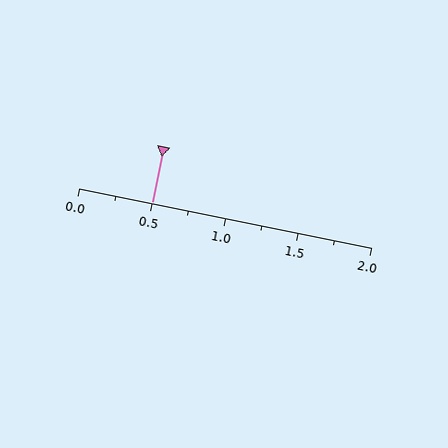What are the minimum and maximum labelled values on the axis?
The axis runs from 0.0 to 2.0.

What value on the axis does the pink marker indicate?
The marker indicates approximately 0.5.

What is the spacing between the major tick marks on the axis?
The major ticks are spaced 0.5 apart.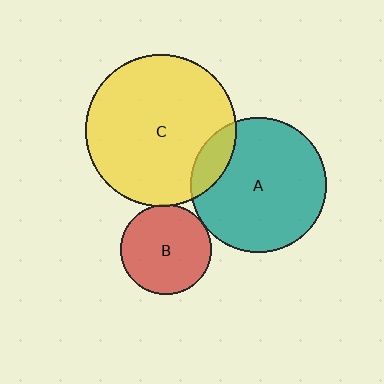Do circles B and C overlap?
Yes.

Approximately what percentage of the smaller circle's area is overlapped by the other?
Approximately 5%.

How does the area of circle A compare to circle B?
Approximately 2.2 times.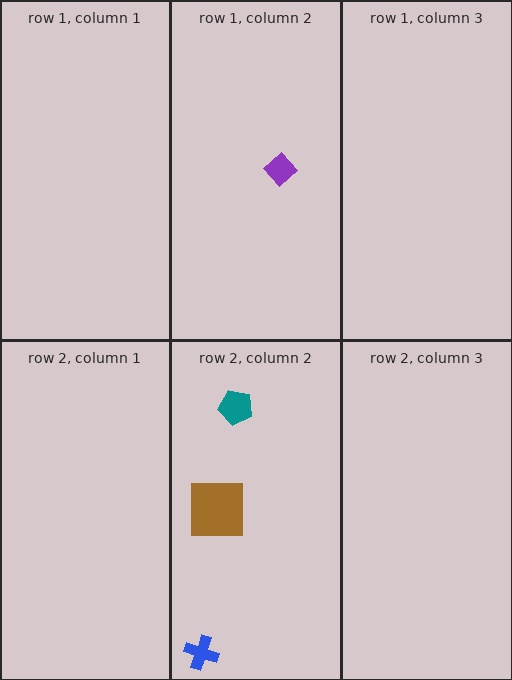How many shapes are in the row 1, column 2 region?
1.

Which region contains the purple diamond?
The row 1, column 2 region.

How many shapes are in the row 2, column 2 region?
3.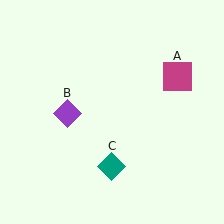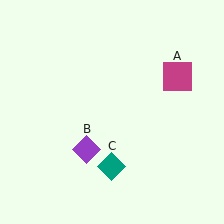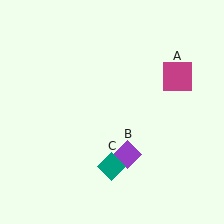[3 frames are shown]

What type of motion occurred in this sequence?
The purple diamond (object B) rotated counterclockwise around the center of the scene.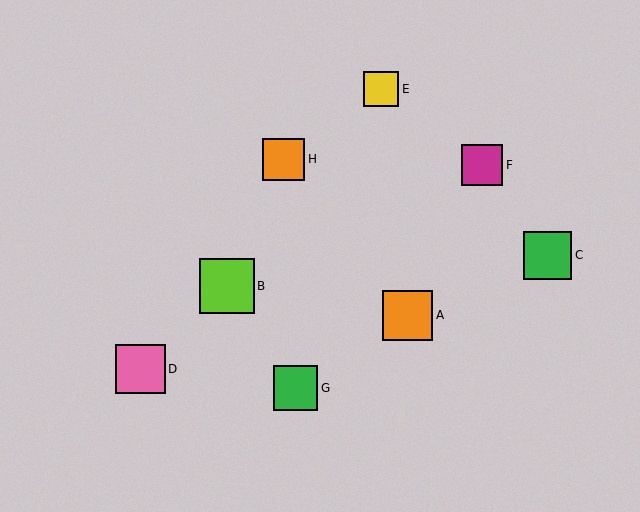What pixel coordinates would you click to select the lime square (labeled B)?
Click at (227, 286) to select the lime square B.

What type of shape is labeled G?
Shape G is a green square.